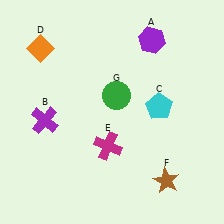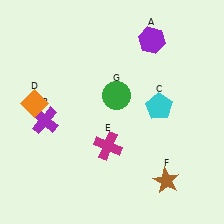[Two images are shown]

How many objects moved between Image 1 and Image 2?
1 object moved between the two images.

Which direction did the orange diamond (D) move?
The orange diamond (D) moved down.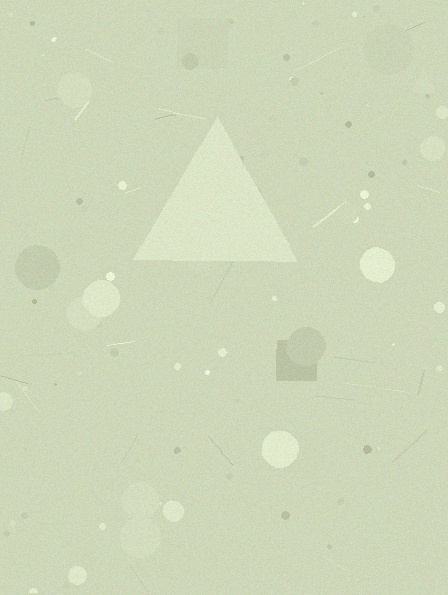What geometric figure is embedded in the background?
A triangle is embedded in the background.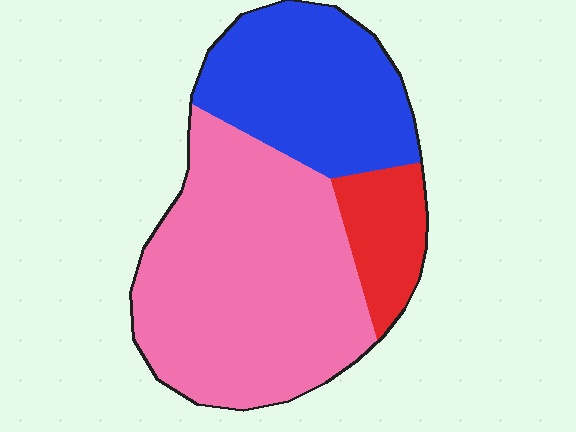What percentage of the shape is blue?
Blue covers roughly 30% of the shape.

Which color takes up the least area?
Red, at roughly 10%.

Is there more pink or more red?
Pink.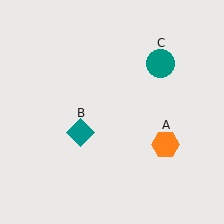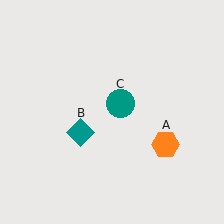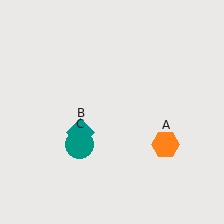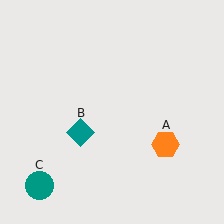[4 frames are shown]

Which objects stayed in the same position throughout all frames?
Orange hexagon (object A) and teal diamond (object B) remained stationary.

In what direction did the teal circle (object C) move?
The teal circle (object C) moved down and to the left.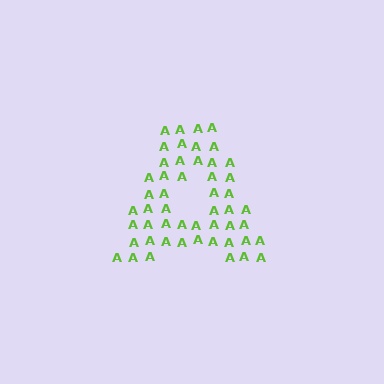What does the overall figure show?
The overall figure shows the letter A.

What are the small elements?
The small elements are letter A's.